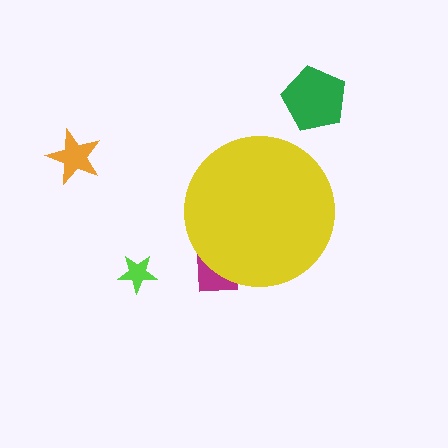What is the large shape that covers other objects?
A yellow circle.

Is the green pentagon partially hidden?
No, the green pentagon is fully visible.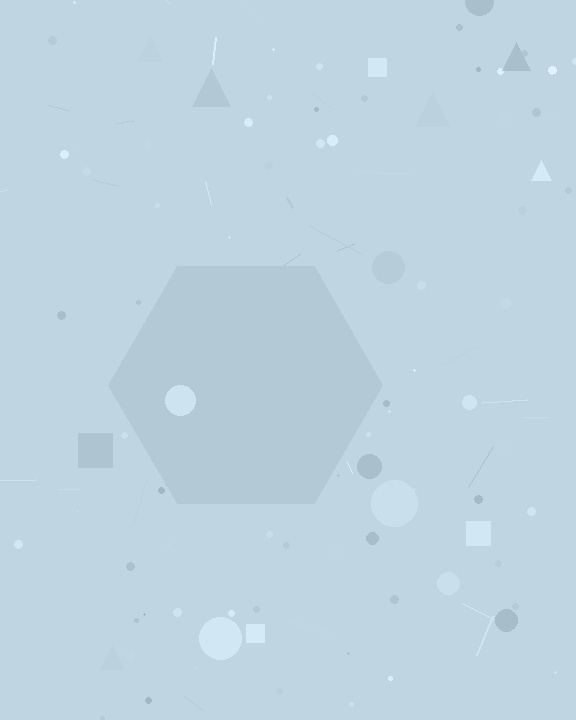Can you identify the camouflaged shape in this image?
The camouflaged shape is a hexagon.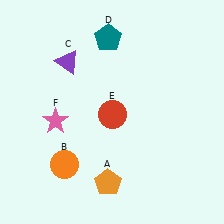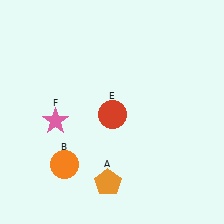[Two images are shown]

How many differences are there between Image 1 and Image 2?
There are 2 differences between the two images.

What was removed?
The purple triangle (C), the teal pentagon (D) were removed in Image 2.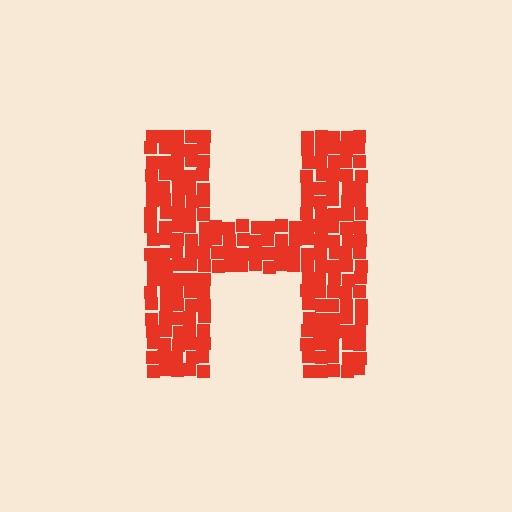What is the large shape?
The large shape is the letter H.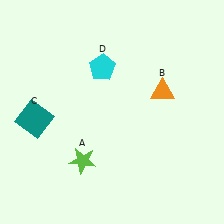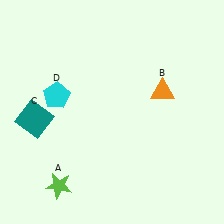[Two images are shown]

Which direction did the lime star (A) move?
The lime star (A) moved down.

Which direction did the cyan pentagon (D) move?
The cyan pentagon (D) moved left.